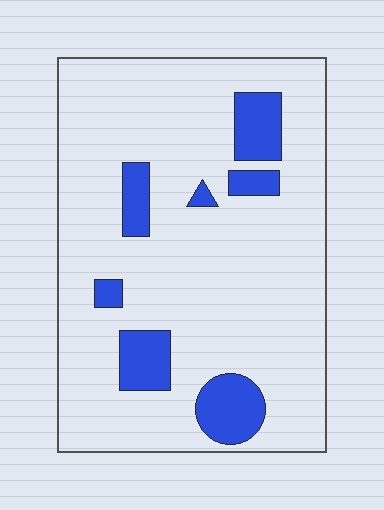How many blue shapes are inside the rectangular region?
7.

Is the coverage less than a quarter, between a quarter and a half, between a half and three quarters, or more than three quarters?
Less than a quarter.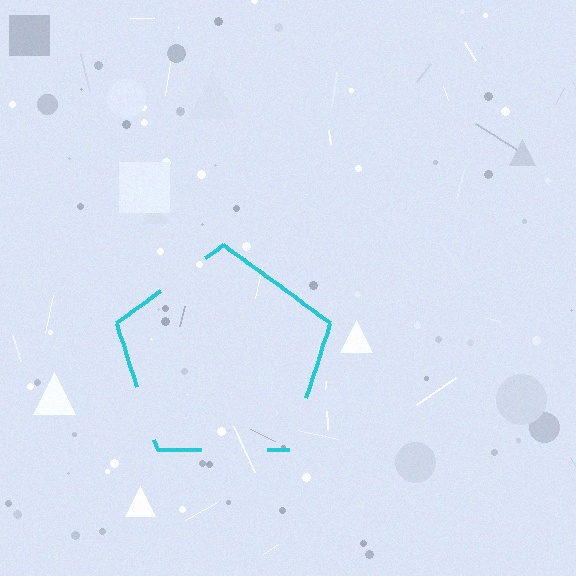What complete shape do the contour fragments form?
The contour fragments form a pentagon.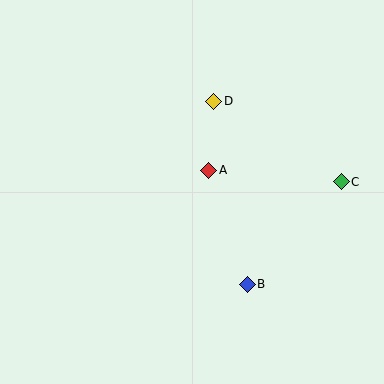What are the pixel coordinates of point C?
Point C is at (341, 182).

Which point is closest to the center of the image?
Point A at (209, 170) is closest to the center.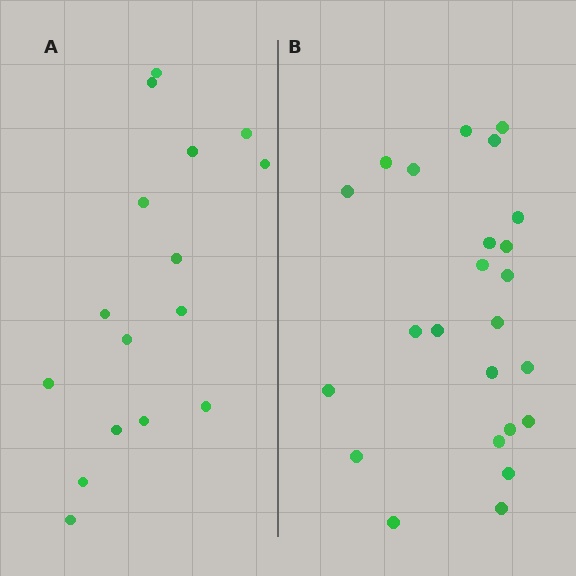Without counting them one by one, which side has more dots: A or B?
Region B (the right region) has more dots.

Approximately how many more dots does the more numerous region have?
Region B has roughly 8 or so more dots than region A.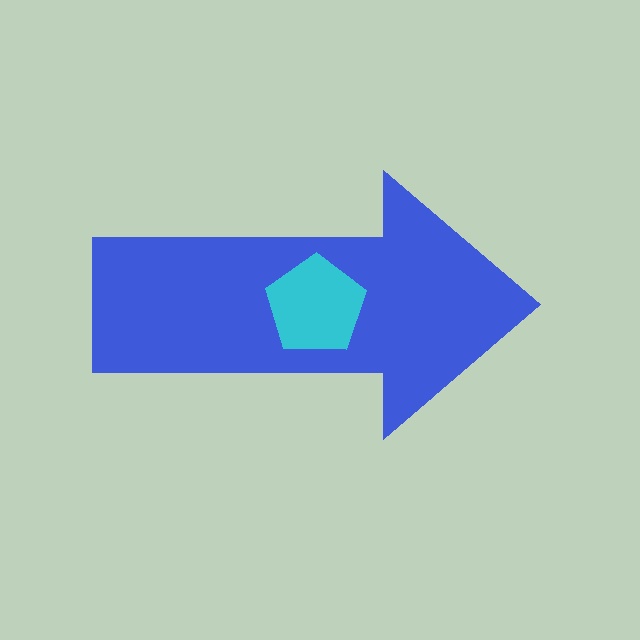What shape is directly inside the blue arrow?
The cyan pentagon.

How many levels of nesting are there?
2.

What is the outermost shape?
The blue arrow.